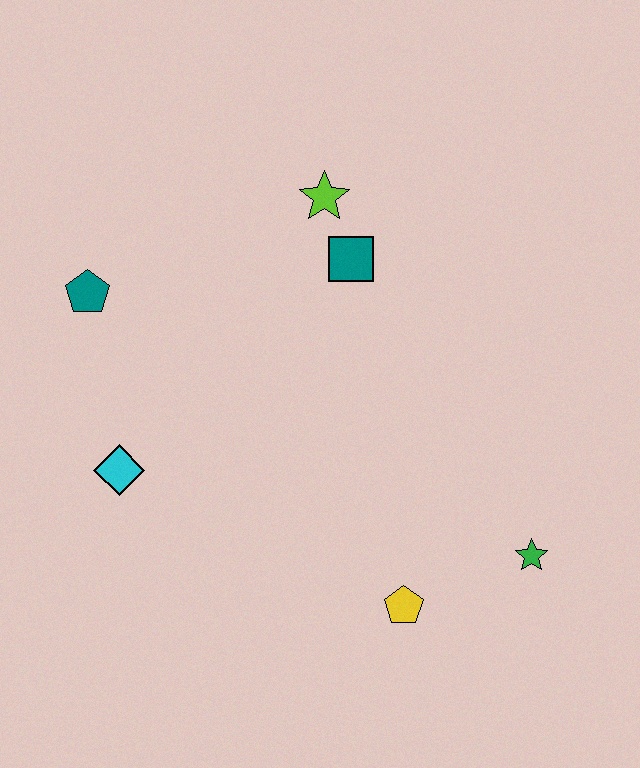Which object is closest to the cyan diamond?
The teal pentagon is closest to the cyan diamond.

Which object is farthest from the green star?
The teal pentagon is farthest from the green star.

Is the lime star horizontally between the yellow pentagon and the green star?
No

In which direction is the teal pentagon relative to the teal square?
The teal pentagon is to the left of the teal square.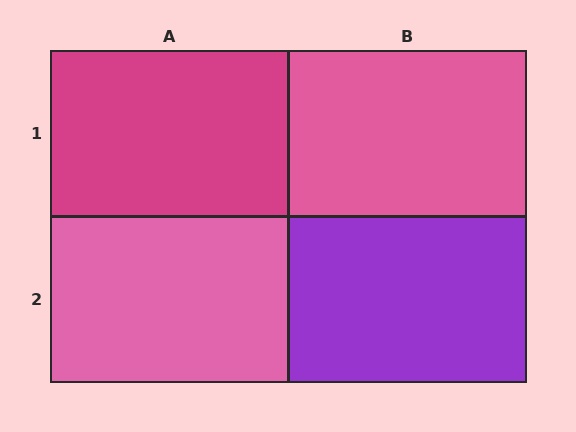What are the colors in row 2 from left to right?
Pink, purple.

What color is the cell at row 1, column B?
Pink.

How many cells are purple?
1 cell is purple.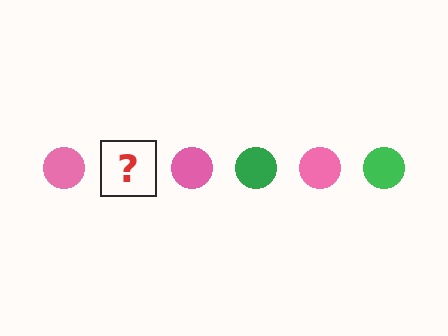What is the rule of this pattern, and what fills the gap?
The rule is that the pattern cycles through pink, green circles. The gap should be filled with a green circle.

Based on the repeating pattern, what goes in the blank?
The blank should be a green circle.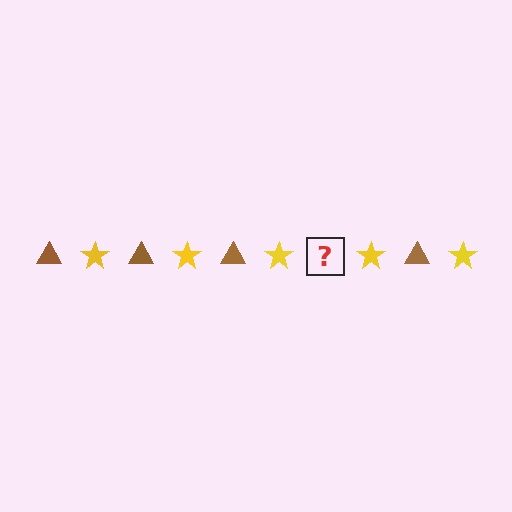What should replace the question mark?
The question mark should be replaced with a brown triangle.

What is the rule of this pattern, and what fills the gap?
The rule is that the pattern alternates between brown triangle and yellow star. The gap should be filled with a brown triangle.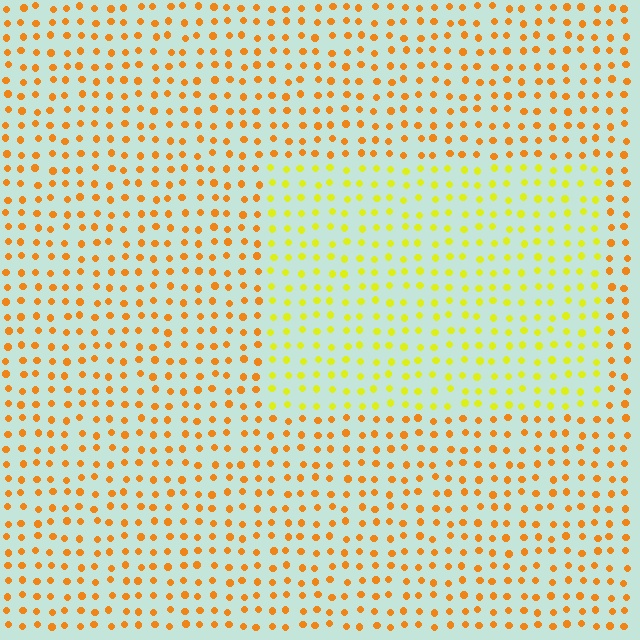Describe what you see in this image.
The image is filled with small orange elements in a uniform arrangement. A rectangle-shaped region is visible where the elements are tinted to a slightly different hue, forming a subtle color boundary.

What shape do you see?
I see a rectangle.